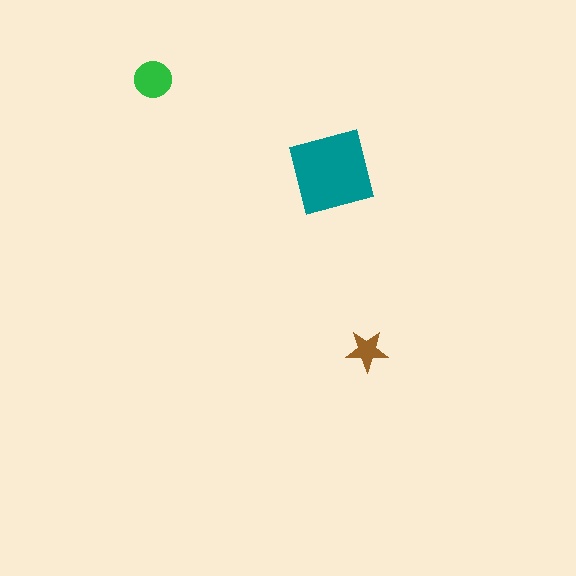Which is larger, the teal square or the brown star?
The teal square.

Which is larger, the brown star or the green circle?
The green circle.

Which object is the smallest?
The brown star.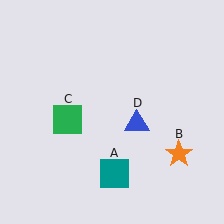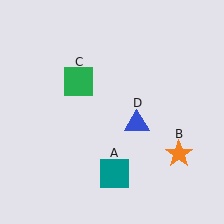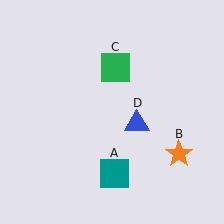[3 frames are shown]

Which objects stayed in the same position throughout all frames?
Teal square (object A) and orange star (object B) and blue triangle (object D) remained stationary.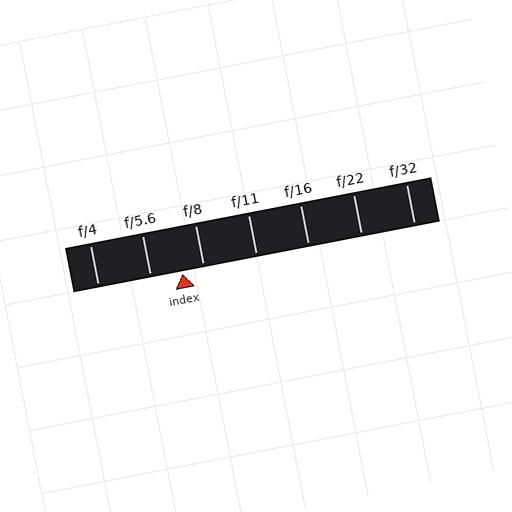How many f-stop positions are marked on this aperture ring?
There are 7 f-stop positions marked.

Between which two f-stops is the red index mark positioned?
The index mark is between f/5.6 and f/8.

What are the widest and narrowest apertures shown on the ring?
The widest aperture shown is f/4 and the narrowest is f/32.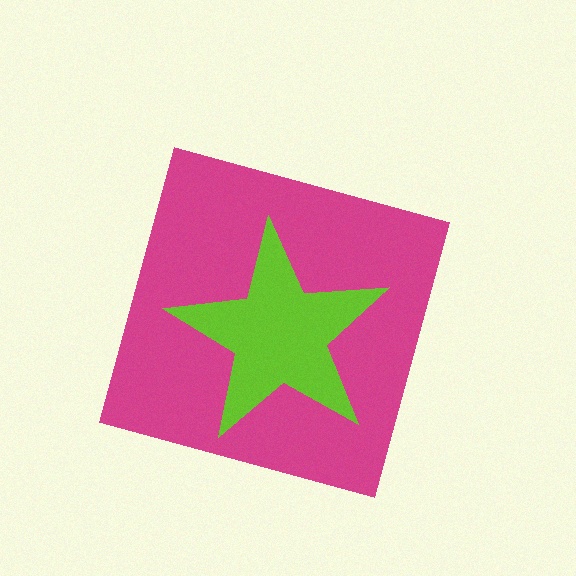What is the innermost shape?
The lime star.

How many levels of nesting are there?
2.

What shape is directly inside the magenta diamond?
The lime star.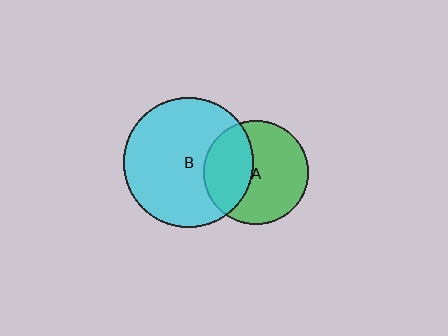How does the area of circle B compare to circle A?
Approximately 1.5 times.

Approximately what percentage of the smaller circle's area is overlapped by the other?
Approximately 40%.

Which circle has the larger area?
Circle B (cyan).